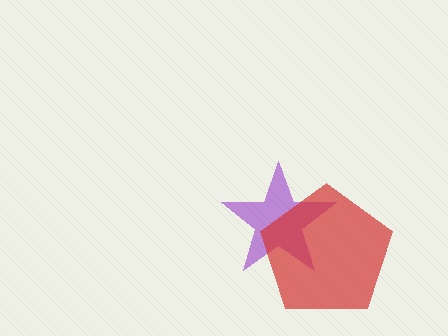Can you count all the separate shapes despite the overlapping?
Yes, there are 2 separate shapes.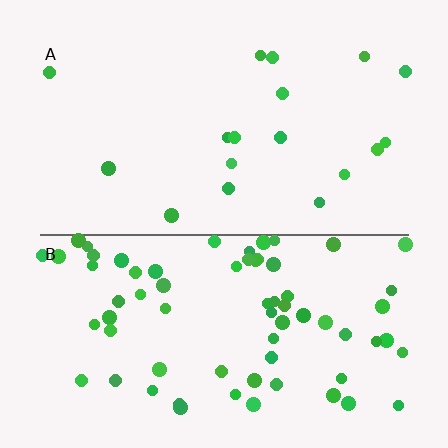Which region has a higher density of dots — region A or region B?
B (the bottom).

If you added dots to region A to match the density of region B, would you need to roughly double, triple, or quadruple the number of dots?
Approximately quadruple.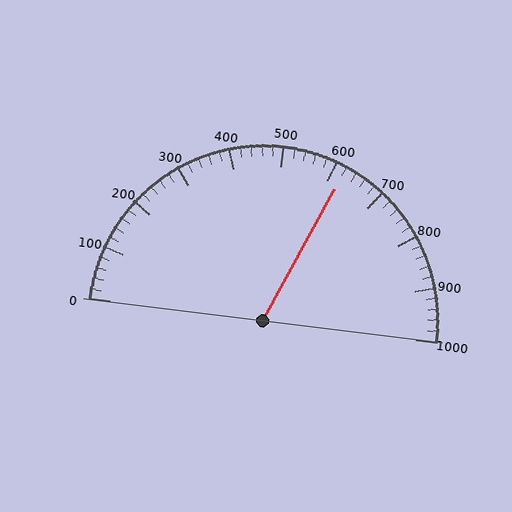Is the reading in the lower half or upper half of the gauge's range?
The reading is in the upper half of the range (0 to 1000).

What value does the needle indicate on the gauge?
The needle indicates approximately 620.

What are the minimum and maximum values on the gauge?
The gauge ranges from 0 to 1000.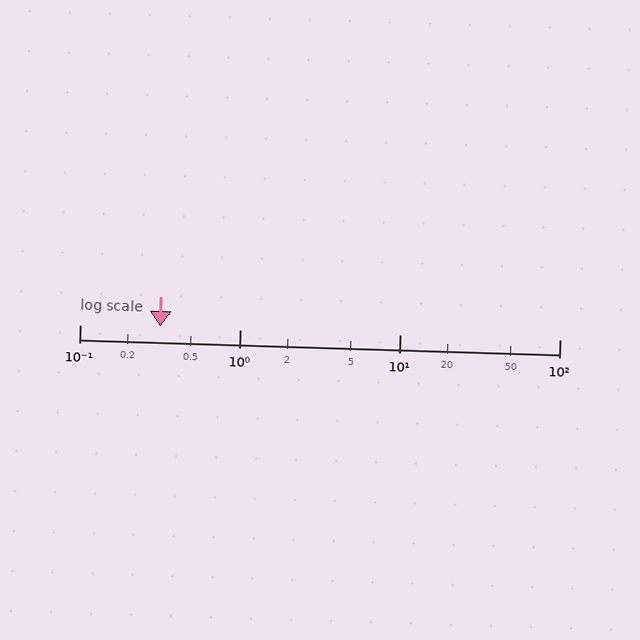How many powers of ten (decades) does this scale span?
The scale spans 3 decades, from 0.1 to 100.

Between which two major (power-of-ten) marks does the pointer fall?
The pointer is between 0.1 and 1.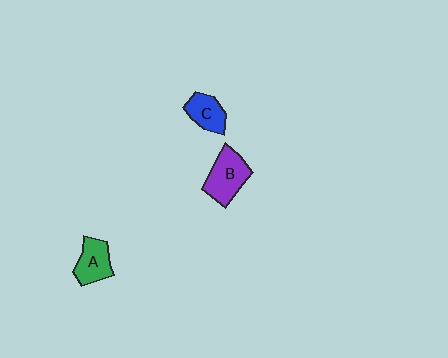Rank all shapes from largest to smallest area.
From largest to smallest: B (purple), A (green), C (blue).